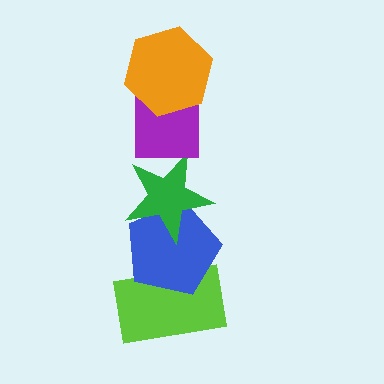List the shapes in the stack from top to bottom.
From top to bottom: the orange hexagon, the purple square, the green star, the blue pentagon, the lime rectangle.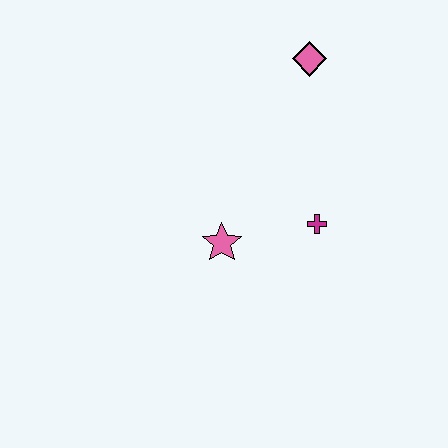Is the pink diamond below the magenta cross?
No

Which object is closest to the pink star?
The magenta cross is closest to the pink star.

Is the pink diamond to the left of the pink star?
No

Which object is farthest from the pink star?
The pink diamond is farthest from the pink star.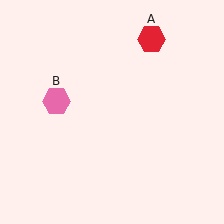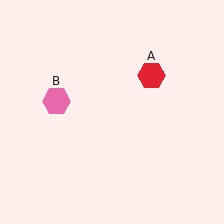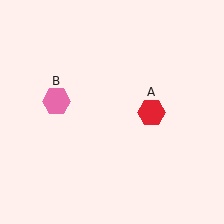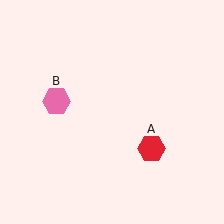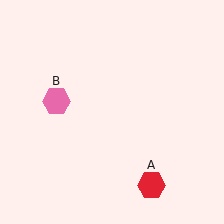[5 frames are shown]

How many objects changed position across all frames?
1 object changed position: red hexagon (object A).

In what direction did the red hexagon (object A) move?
The red hexagon (object A) moved down.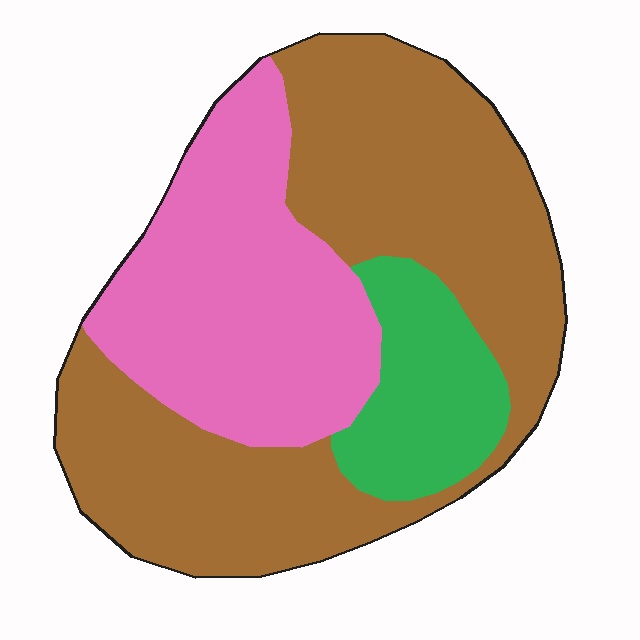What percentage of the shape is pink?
Pink takes up about one third (1/3) of the shape.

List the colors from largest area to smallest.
From largest to smallest: brown, pink, green.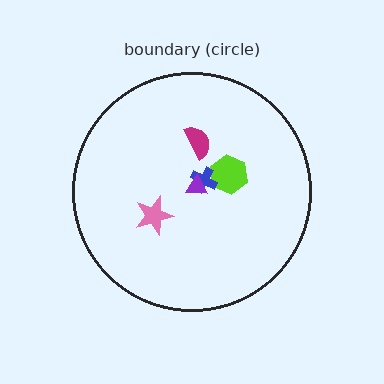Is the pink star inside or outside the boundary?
Inside.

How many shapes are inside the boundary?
5 inside, 0 outside.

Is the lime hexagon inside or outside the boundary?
Inside.